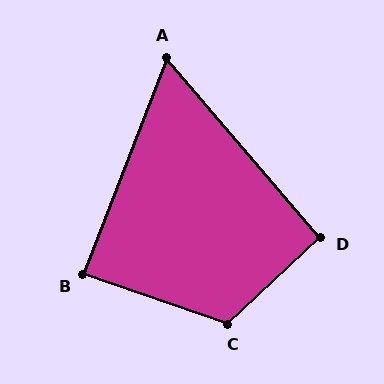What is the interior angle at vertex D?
Approximately 92 degrees (approximately right).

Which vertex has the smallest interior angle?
A, at approximately 62 degrees.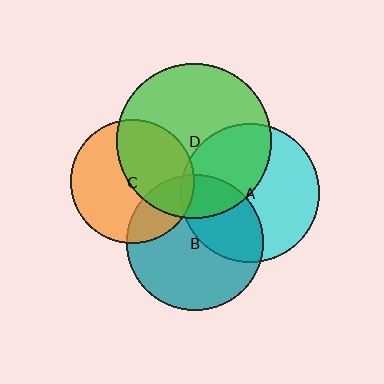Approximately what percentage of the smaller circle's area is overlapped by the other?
Approximately 40%.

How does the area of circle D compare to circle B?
Approximately 1.3 times.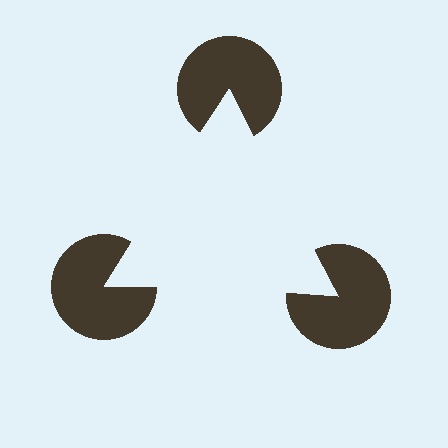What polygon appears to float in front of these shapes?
An illusory triangle — its edges are inferred from the aligned wedge cuts in the pac-man discs, not physically drawn.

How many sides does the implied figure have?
3 sides.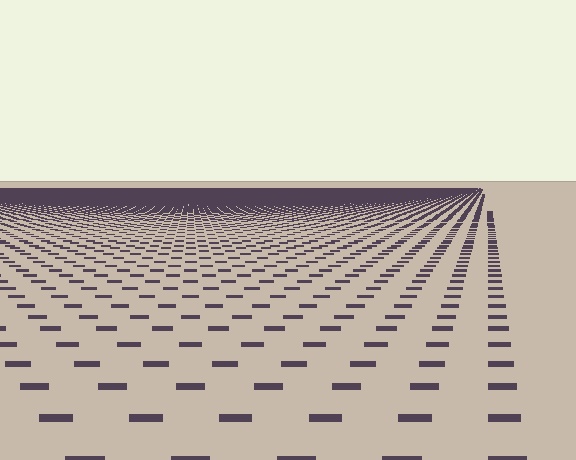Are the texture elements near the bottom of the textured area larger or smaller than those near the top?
Larger. Near the bottom, elements are closer to the viewer and appear at a bigger on-screen size.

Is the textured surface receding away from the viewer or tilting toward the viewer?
The surface is receding away from the viewer. Texture elements get smaller and denser toward the top.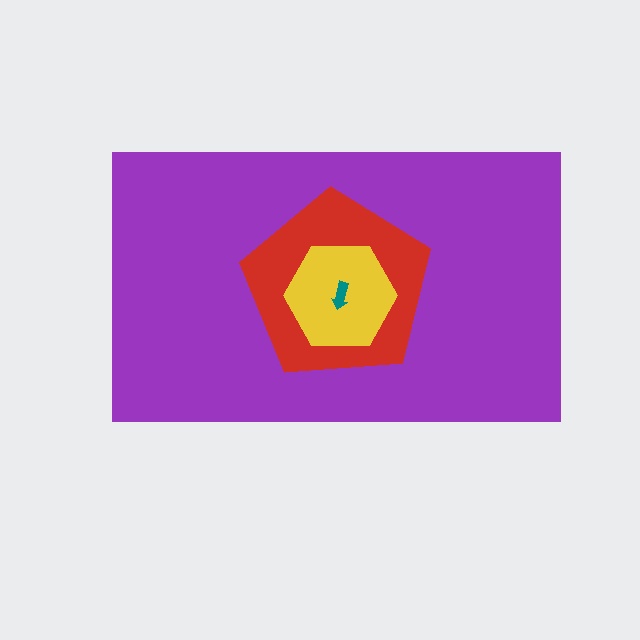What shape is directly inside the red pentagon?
The yellow hexagon.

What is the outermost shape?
The purple rectangle.